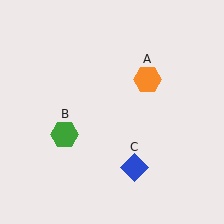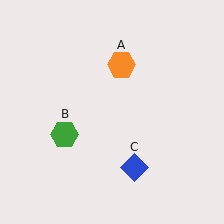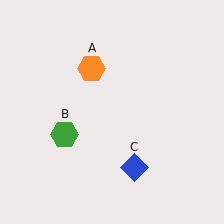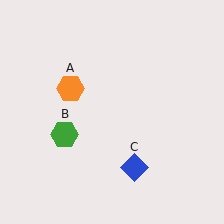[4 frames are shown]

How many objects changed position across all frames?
1 object changed position: orange hexagon (object A).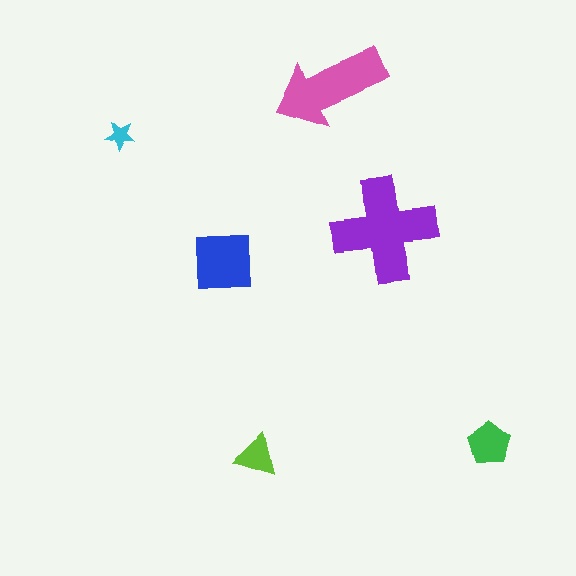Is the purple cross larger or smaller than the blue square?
Larger.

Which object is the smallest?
The cyan star.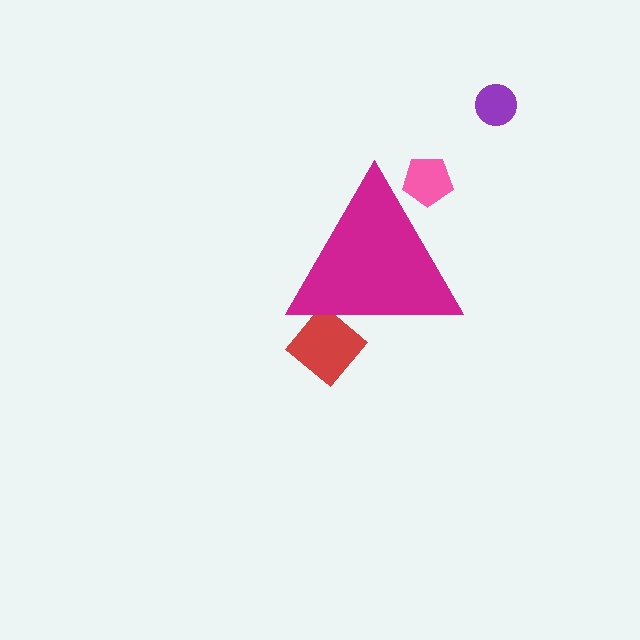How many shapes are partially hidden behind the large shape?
2 shapes are partially hidden.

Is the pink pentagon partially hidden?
Yes, the pink pentagon is partially hidden behind the magenta triangle.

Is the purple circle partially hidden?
No, the purple circle is fully visible.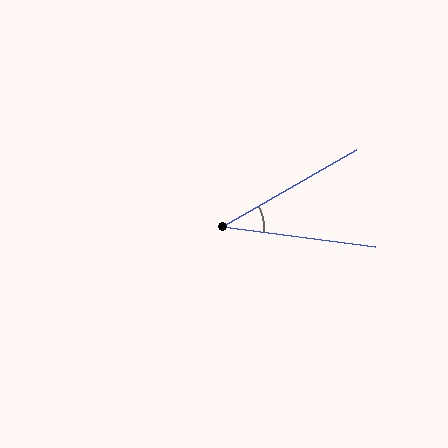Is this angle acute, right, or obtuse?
It is acute.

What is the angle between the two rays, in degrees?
Approximately 38 degrees.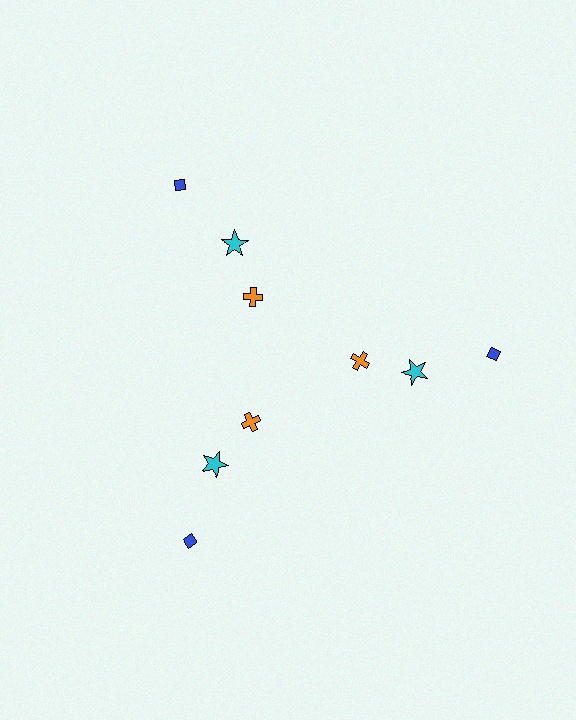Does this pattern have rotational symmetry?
Yes, this pattern has 3-fold rotational symmetry. It looks the same after rotating 120 degrees around the center.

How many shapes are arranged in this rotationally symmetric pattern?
There are 9 shapes, arranged in 3 groups of 3.